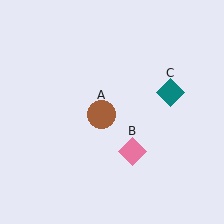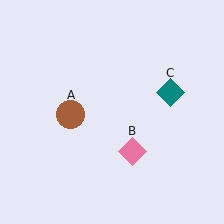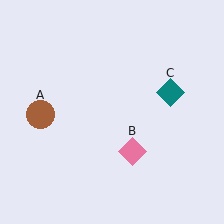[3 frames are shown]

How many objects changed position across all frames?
1 object changed position: brown circle (object A).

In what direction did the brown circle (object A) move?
The brown circle (object A) moved left.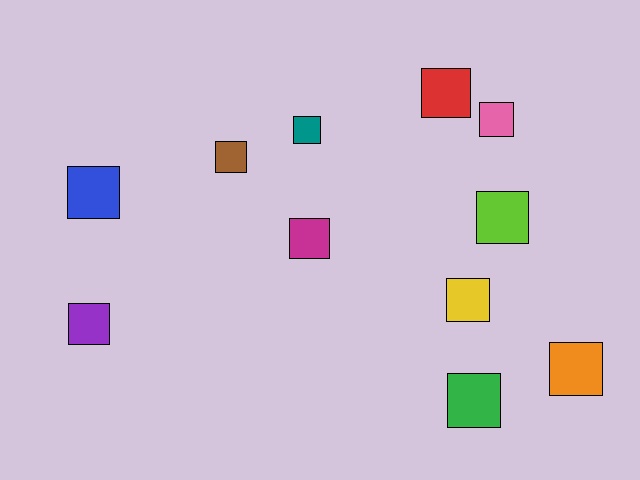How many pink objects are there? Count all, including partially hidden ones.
There is 1 pink object.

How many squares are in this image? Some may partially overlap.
There are 11 squares.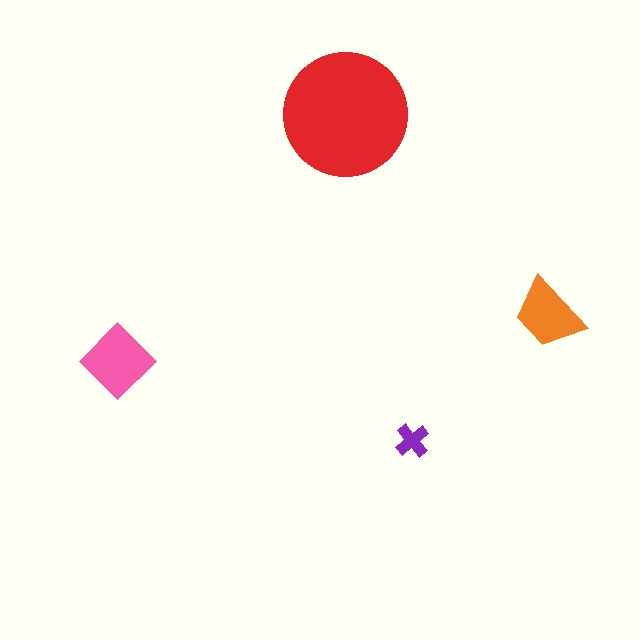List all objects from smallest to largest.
The purple cross, the orange trapezoid, the pink diamond, the red circle.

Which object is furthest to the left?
The pink diamond is leftmost.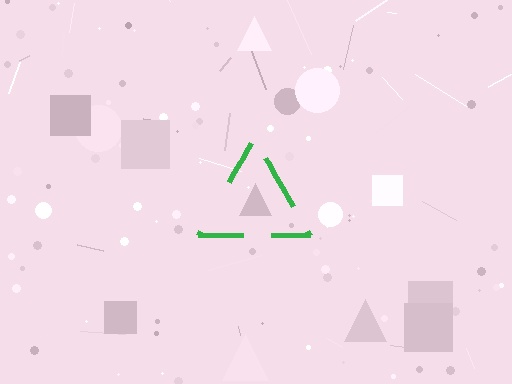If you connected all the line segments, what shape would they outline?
They would outline a triangle.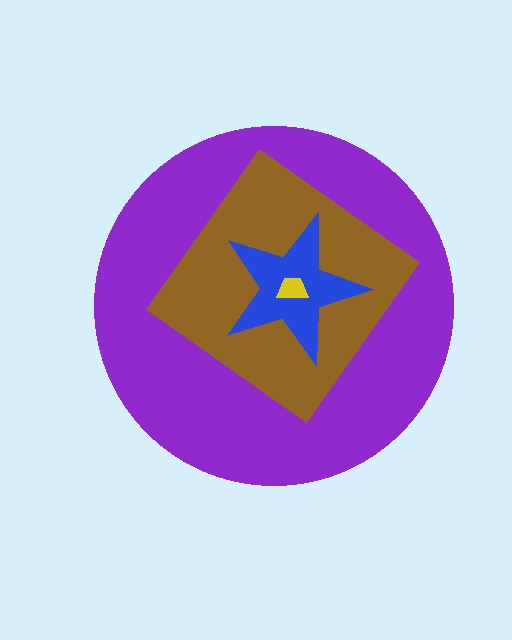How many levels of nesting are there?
4.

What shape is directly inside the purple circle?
The brown diamond.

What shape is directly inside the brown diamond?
The blue star.